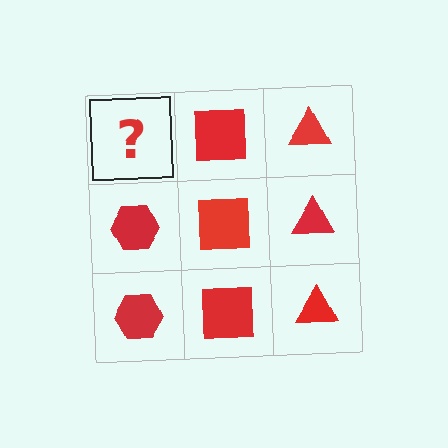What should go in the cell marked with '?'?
The missing cell should contain a red hexagon.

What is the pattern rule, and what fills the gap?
The rule is that each column has a consistent shape. The gap should be filled with a red hexagon.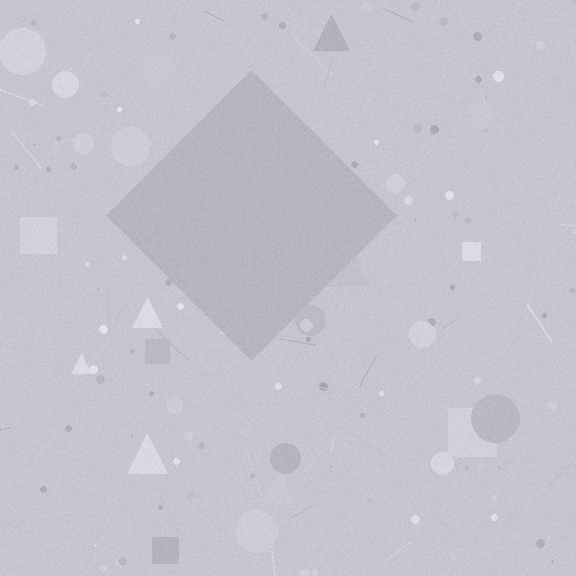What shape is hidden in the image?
A diamond is hidden in the image.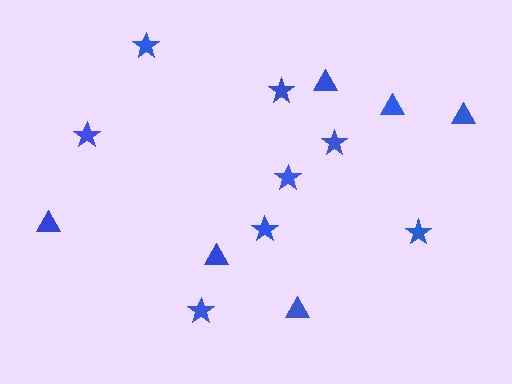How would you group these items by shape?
There are 2 groups: one group of stars (8) and one group of triangles (6).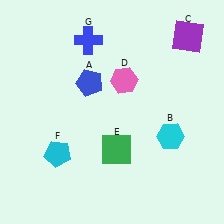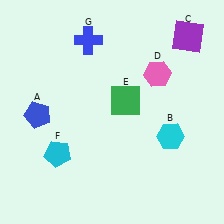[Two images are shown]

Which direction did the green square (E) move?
The green square (E) moved up.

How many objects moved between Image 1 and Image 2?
3 objects moved between the two images.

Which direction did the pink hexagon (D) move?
The pink hexagon (D) moved right.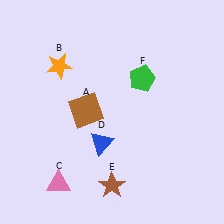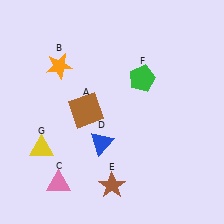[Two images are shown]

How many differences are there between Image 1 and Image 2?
There is 1 difference between the two images.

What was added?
A yellow triangle (G) was added in Image 2.